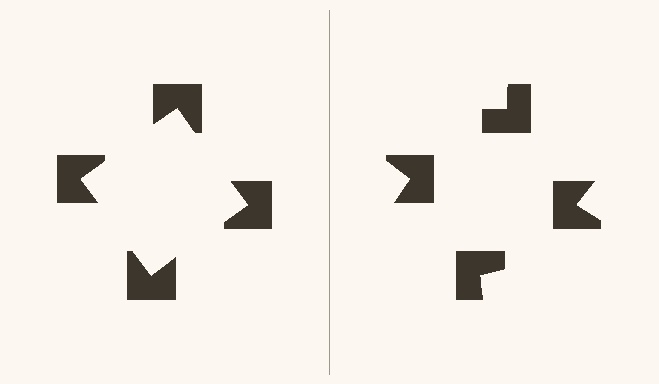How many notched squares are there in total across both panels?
8 — 4 on each side.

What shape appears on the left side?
An illusory square.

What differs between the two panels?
The notched squares are positioned identically on both sides; only the wedge orientations differ. On the left they align to a square; on the right they are misaligned.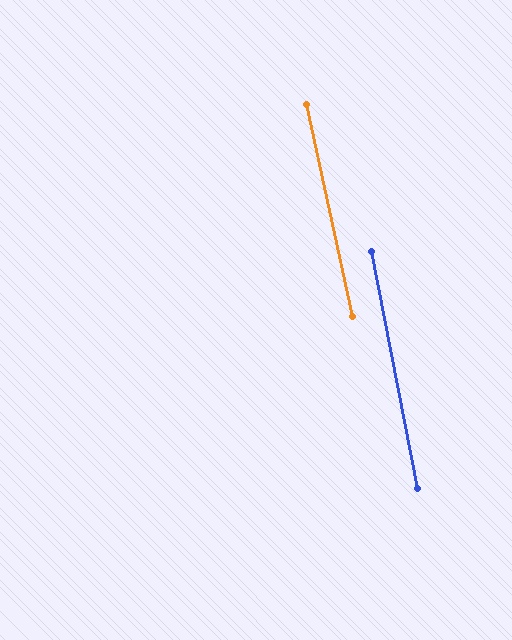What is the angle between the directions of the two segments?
Approximately 1 degree.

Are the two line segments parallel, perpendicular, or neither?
Parallel — their directions differ by only 1.4°.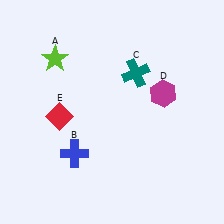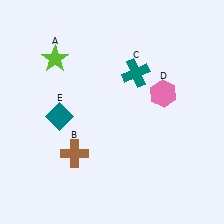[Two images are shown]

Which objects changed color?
B changed from blue to brown. D changed from magenta to pink. E changed from red to teal.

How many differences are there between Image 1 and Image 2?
There are 3 differences between the two images.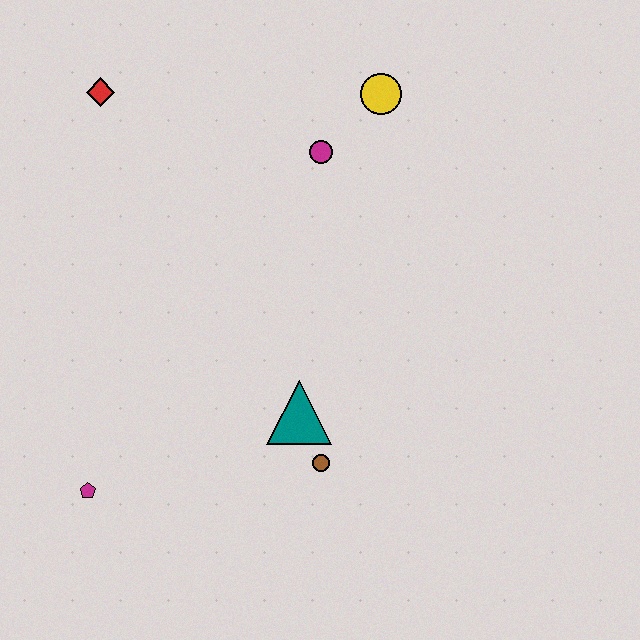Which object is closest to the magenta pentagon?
The teal triangle is closest to the magenta pentagon.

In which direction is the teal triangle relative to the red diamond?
The teal triangle is below the red diamond.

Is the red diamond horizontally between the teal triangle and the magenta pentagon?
Yes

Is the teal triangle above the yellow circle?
No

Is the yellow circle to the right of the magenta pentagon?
Yes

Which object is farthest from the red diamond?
The brown circle is farthest from the red diamond.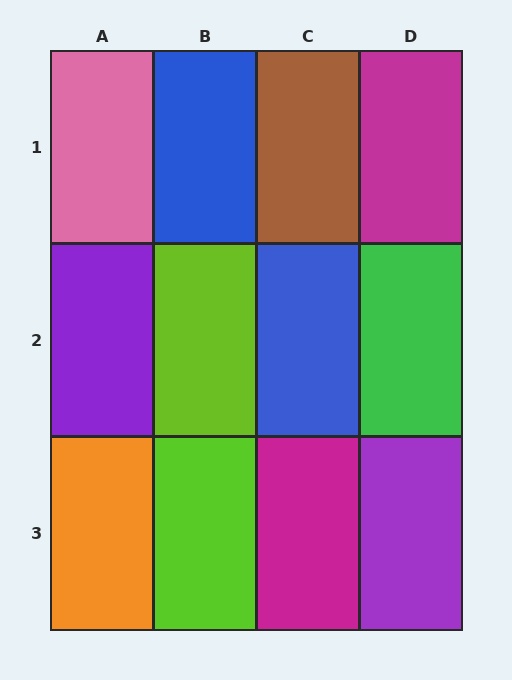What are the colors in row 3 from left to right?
Orange, lime, magenta, purple.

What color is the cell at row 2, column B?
Lime.